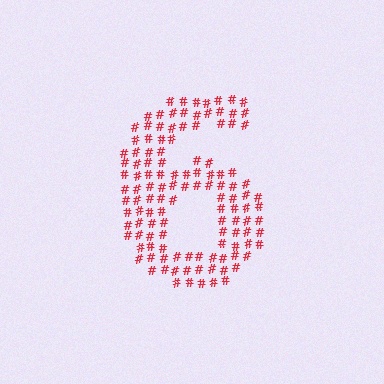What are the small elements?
The small elements are hash symbols.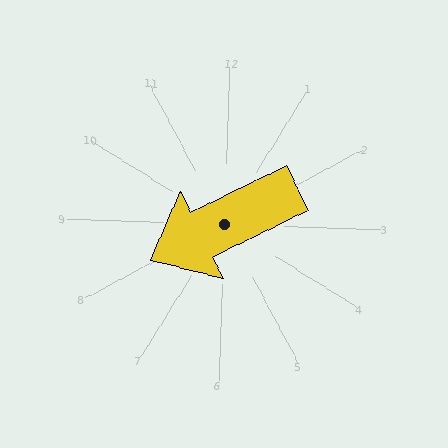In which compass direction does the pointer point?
Southwest.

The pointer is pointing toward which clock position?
Roughly 8 o'clock.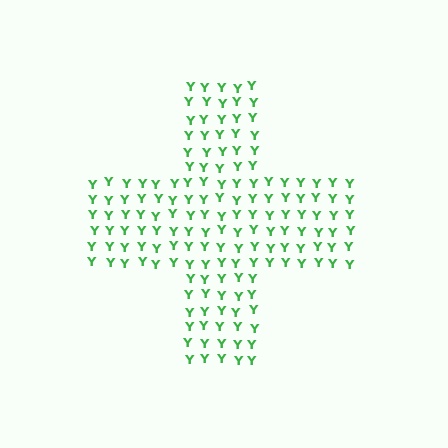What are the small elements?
The small elements are letter Y's.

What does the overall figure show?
The overall figure shows a cross.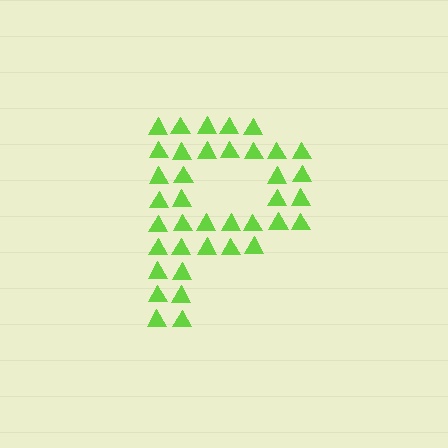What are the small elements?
The small elements are triangles.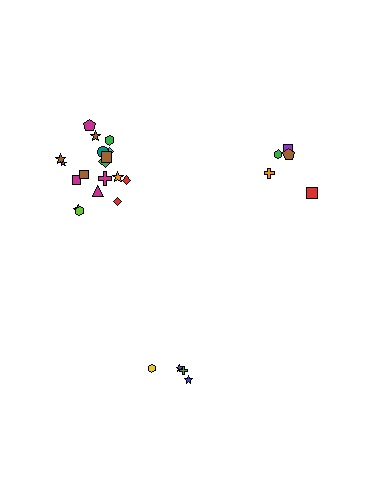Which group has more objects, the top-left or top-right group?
The top-left group.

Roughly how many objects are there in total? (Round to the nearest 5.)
Roughly 25 objects in total.